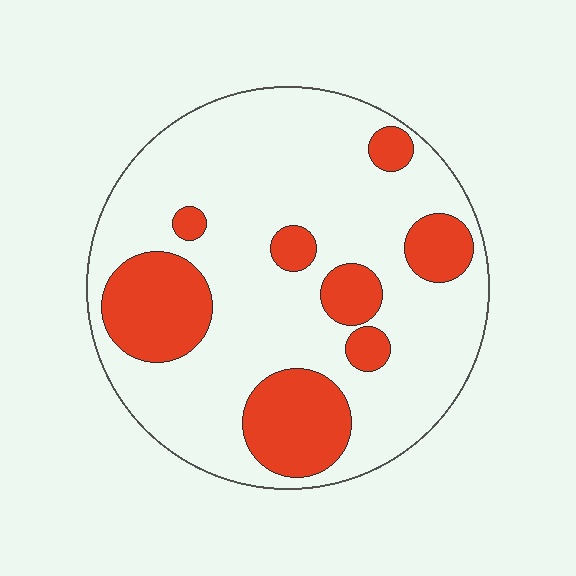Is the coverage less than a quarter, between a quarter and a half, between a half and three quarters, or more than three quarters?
Between a quarter and a half.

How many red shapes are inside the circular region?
8.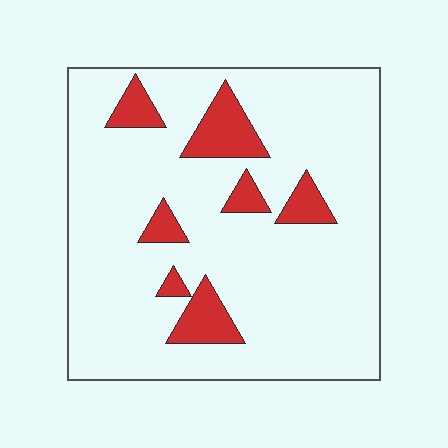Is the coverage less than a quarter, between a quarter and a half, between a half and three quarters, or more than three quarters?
Less than a quarter.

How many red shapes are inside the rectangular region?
7.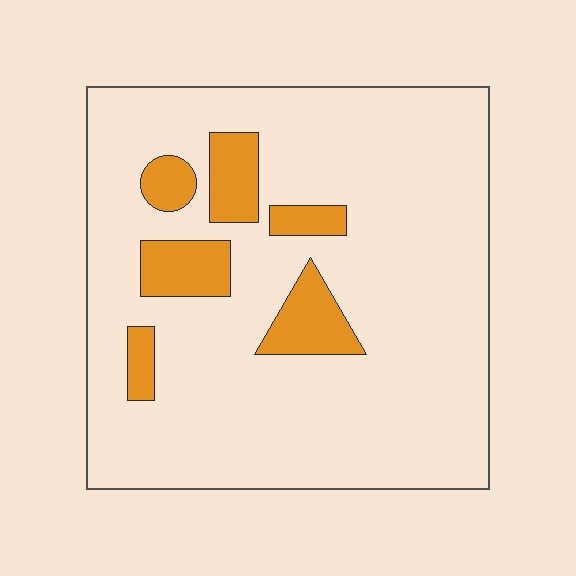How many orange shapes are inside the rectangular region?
6.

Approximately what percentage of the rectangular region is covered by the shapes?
Approximately 15%.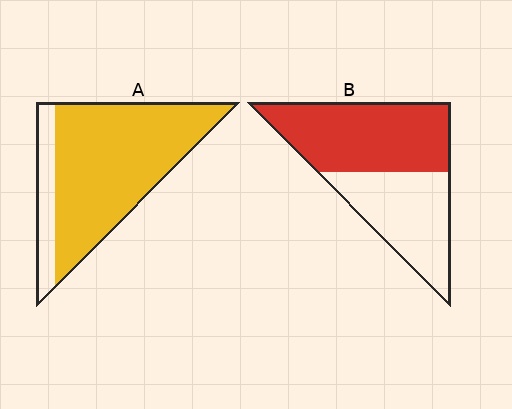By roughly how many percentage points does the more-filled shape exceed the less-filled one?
By roughly 25 percentage points (A over B).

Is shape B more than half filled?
Yes.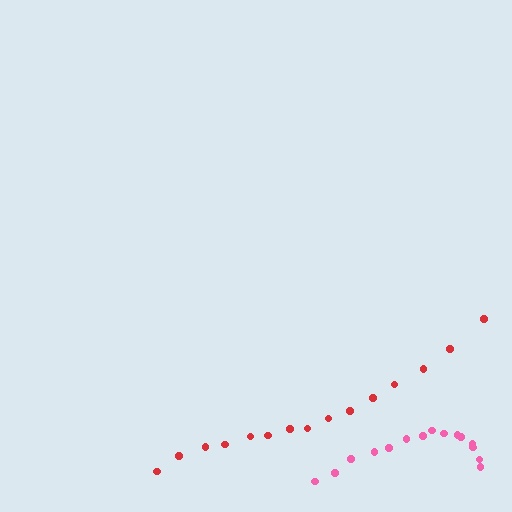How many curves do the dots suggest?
There are 2 distinct paths.